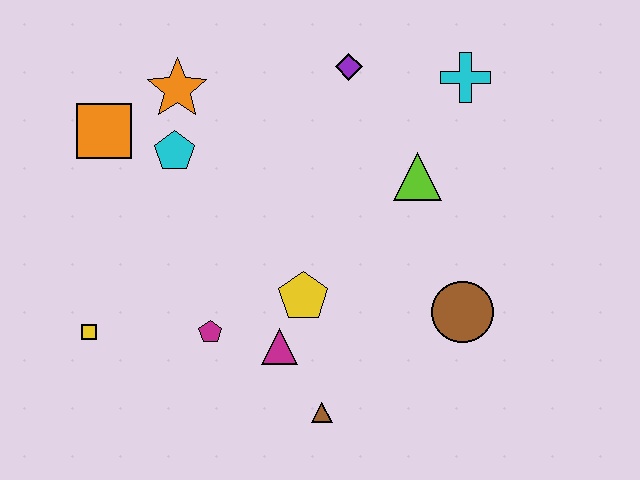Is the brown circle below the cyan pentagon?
Yes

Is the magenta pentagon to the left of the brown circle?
Yes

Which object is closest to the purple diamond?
The cyan cross is closest to the purple diamond.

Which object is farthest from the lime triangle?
The yellow square is farthest from the lime triangle.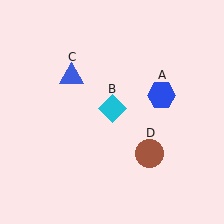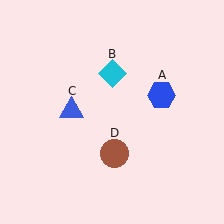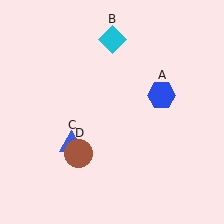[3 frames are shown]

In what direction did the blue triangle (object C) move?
The blue triangle (object C) moved down.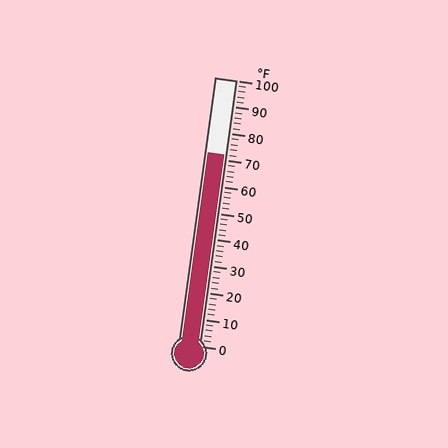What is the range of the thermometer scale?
The thermometer scale ranges from 0°F to 100°F.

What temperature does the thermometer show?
The thermometer shows approximately 72°F.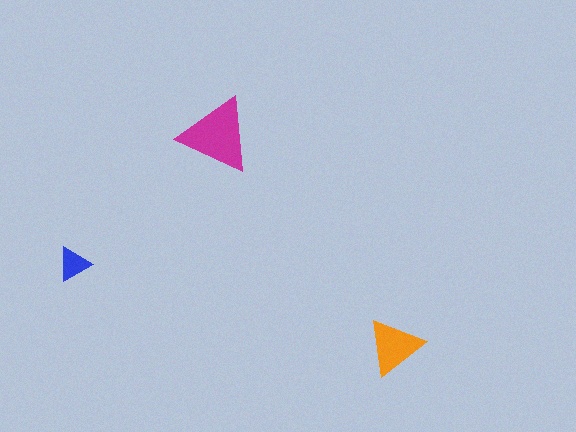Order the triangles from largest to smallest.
the magenta one, the orange one, the blue one.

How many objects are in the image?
There are 3 objects in the image.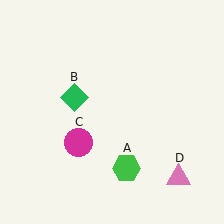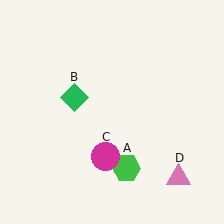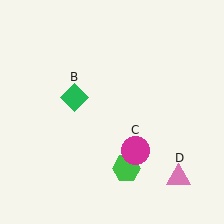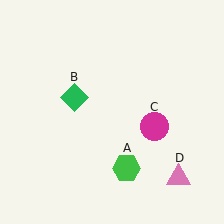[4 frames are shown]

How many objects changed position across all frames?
1 object changed position: magenta circle (object C).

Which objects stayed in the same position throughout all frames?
Green hexagon (object A) and green diamond (object B) and pink triangle (object D) remained stationary.